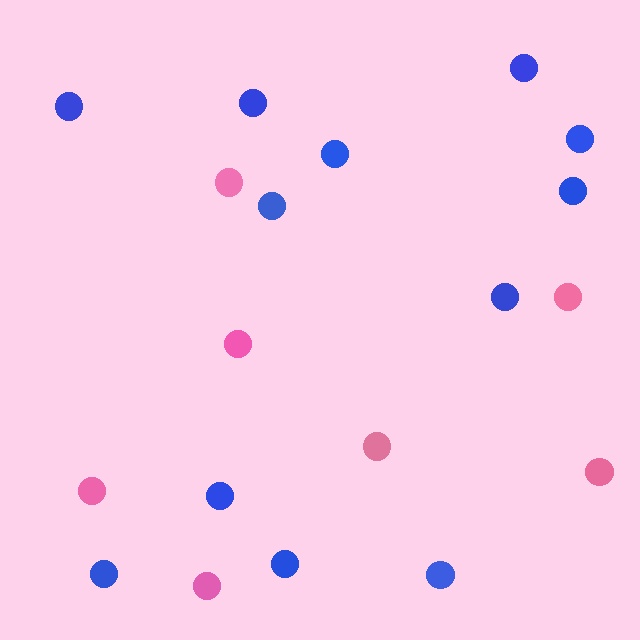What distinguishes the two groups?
There are 2 groups: one group of pink circles (7) and one group of blue circles (12).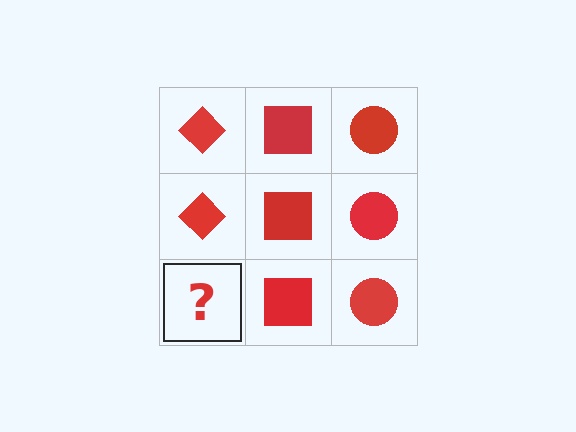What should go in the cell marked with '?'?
The missing cell should contain a red diamond.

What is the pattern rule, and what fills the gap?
The rule is that each column has a consistent shape. The gap should be filled with a red diamond.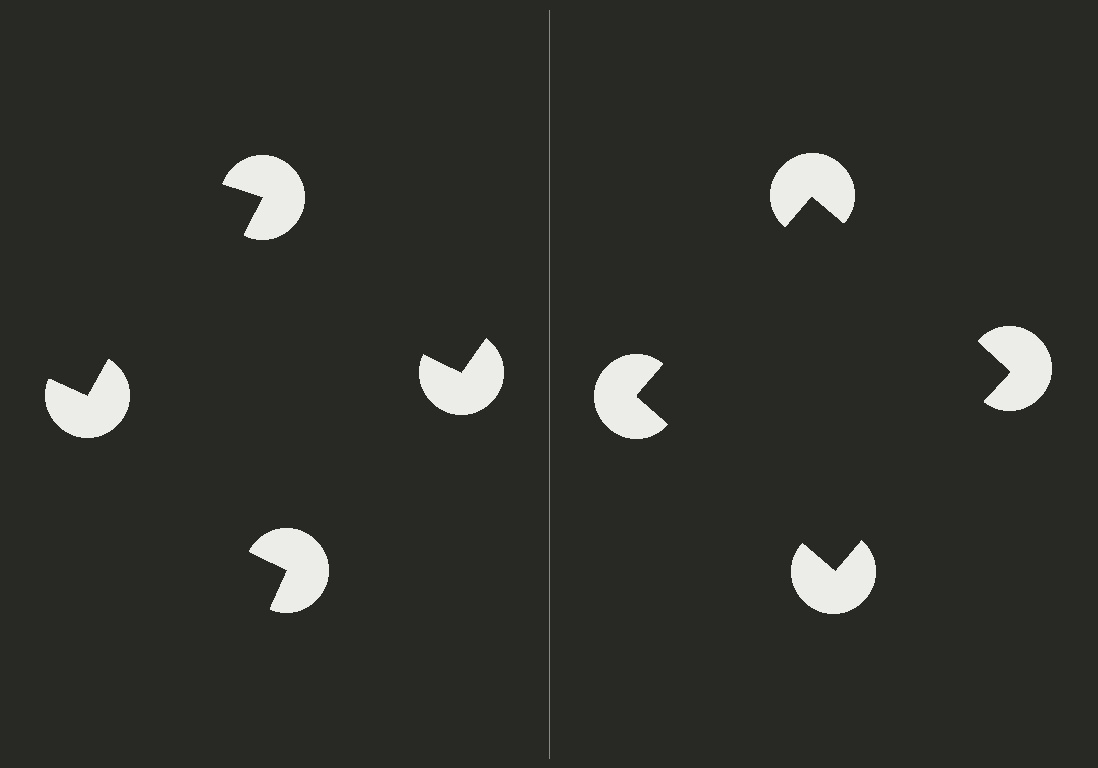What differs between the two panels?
The pac-man discs are positioned identically on both sides; only the wedge orientations differ. On the right they align to a square; on the left they are misaligned.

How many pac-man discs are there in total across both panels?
8 — 4 on each side.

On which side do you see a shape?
An illusory square appears on the right side. On the left side the wedge cuts are rotated, so no coherent shape forms.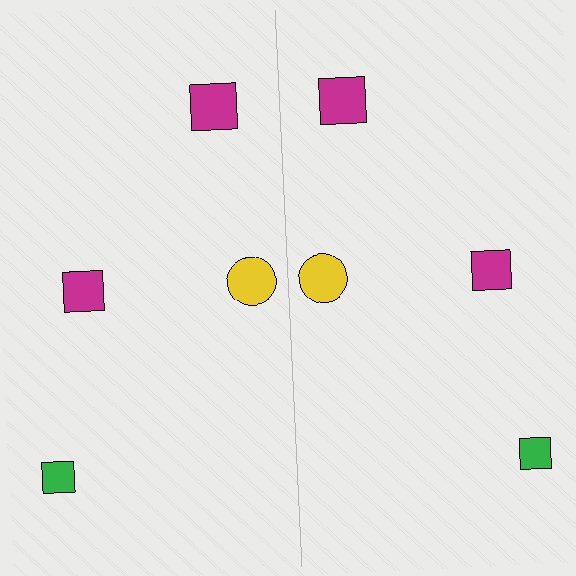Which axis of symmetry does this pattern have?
The pattern has a vertical axis of symmetry running through the center of the image.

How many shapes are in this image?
There are 8 shapes in this image.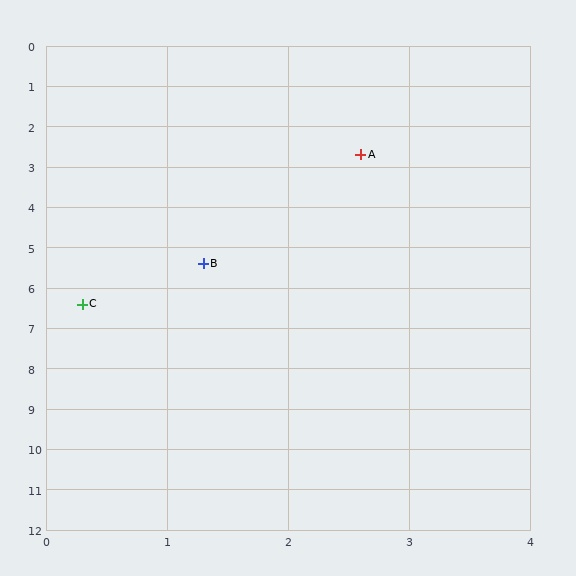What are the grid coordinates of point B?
Point B is at approximately (1.3, 5.4).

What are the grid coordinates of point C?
Point C is at approximately (0.3, 6.4).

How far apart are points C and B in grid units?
Points C and B are about 1.4 grid units apart.